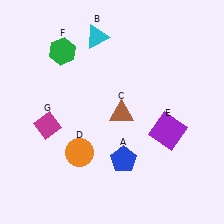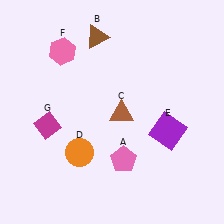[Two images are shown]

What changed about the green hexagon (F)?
In Image 1, F is green. In Image 2, it changed to pink.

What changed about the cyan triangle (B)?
In Image 1, B is cyan. In Image 2, it changed to brown.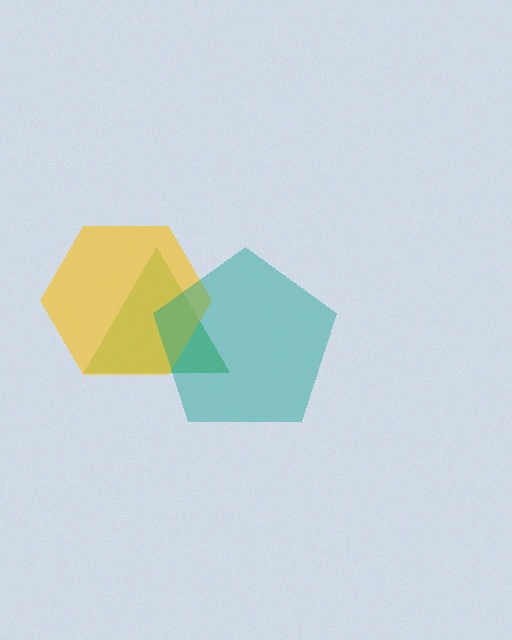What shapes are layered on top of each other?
The layered shapes are: a green triangle, a yellow hexagon, a teal pentagon.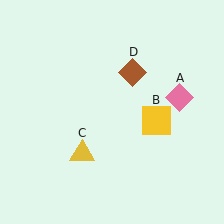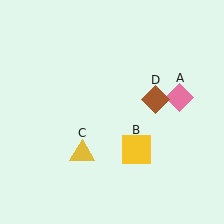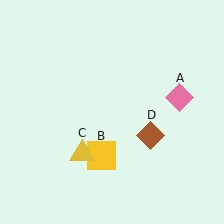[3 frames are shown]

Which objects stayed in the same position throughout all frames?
Pink diamond (object A) and yellow triangle (object C) remained stationary.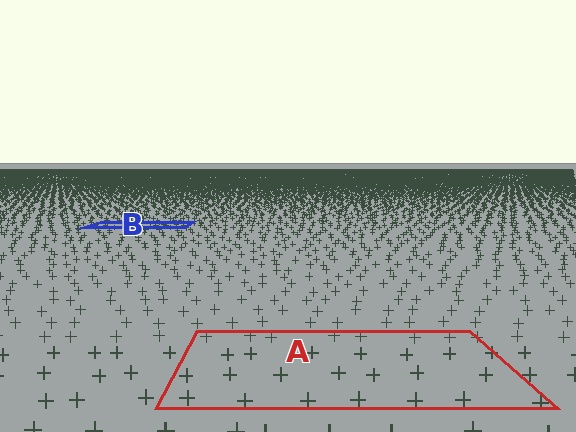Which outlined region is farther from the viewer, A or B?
Region B is farther from the viewer — the texture elements inside it appear smaller and more densely packed.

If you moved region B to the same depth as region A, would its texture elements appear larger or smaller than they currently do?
They would appear larger. At a closer depth, the same texture elements are projected at a bigger on-screen size.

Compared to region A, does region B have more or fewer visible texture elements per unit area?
Region B has more texture elements per unit area — they are packed more densely because it is farther away.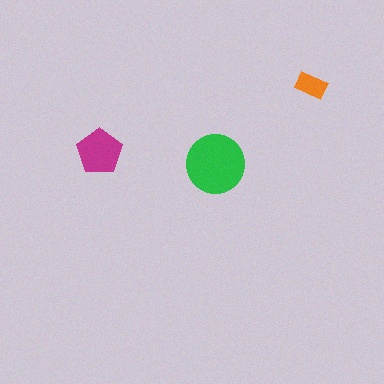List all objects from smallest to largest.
The orange rectangle, the magenta pentagon, the green circle.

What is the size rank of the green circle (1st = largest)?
1st.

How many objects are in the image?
There are 3 objects in the image.